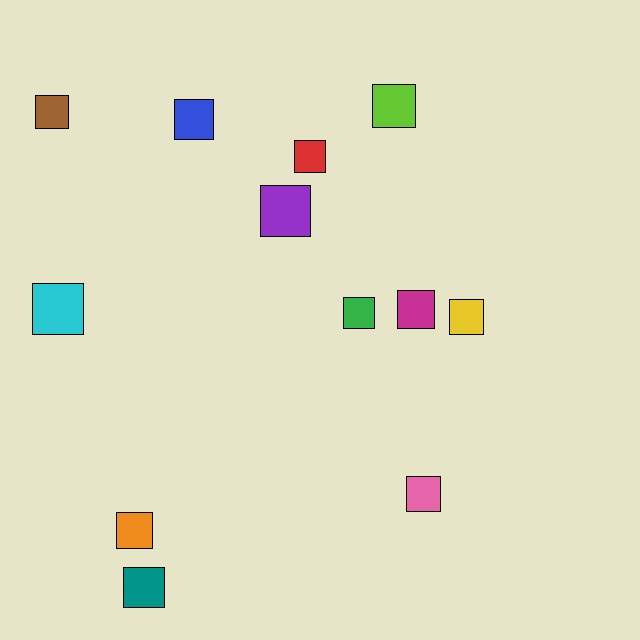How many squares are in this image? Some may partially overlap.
There are 12 squares.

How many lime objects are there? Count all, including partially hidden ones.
There is 1 lime object.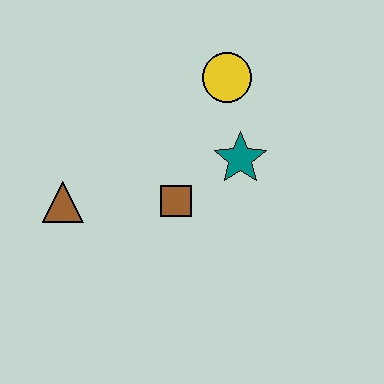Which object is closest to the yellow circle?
The teal star is closest to the yellow circle.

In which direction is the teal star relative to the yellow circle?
The teal star is below the yellow circle.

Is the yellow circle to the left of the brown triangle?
No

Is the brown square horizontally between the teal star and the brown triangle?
Yes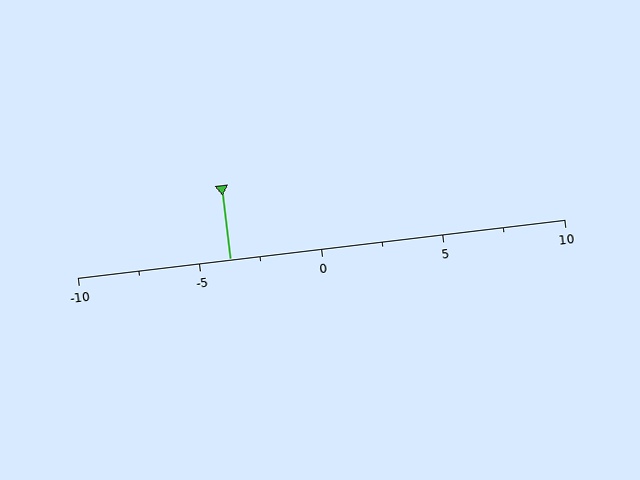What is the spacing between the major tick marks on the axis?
The major ticks are spaced 5 apart.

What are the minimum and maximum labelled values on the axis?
The axis runs from -10 to 10.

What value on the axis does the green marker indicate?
The marker indicates approximately -3.8.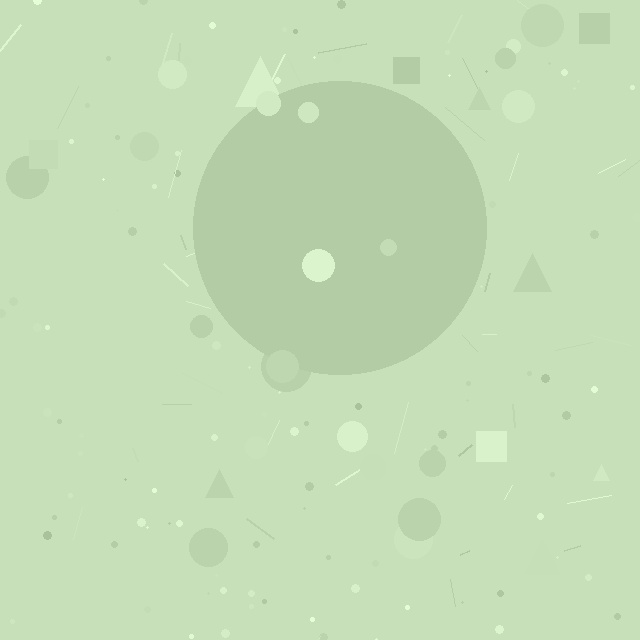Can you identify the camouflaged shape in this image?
The camouflaged shape is a circle.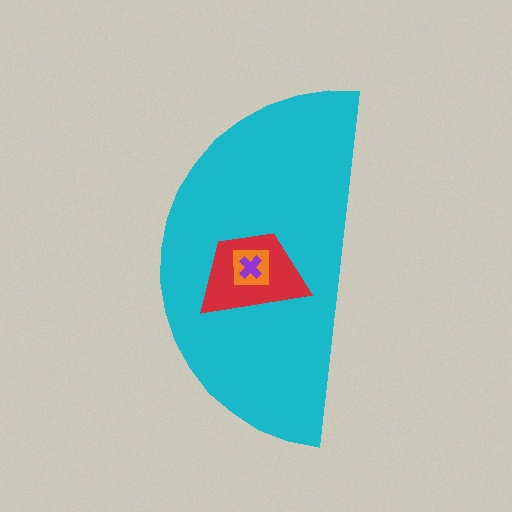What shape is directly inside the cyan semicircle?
The red trapezoid.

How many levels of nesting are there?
4.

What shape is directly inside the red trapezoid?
The orange square.